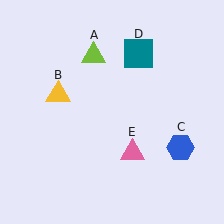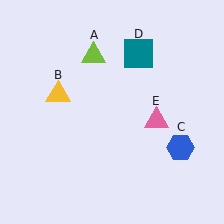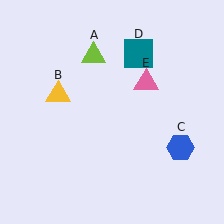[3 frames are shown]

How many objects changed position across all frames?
1 object changed position: pink triangle (object E).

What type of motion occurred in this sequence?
The pink triangle (object E) rotated counterclockwise around the center of the scene.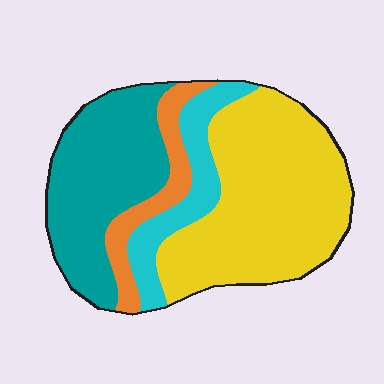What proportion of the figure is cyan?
Cyan takes up less than a quarter of the figure.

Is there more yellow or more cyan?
Yellow.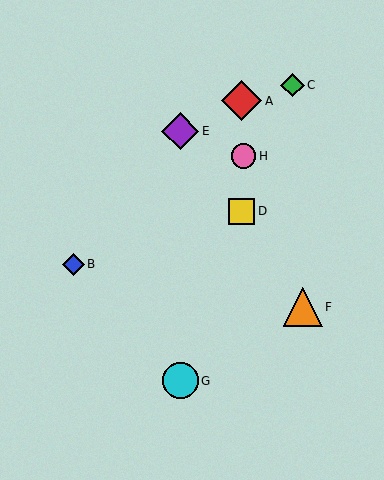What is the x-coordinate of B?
Object B is at x≈73.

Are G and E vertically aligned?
Yes, both are at x≈180.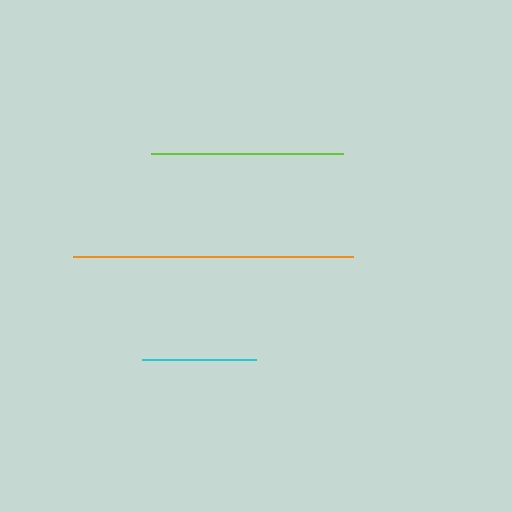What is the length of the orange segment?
The orange segment is approximately 280 pixels long.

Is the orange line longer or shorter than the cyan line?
The orange line is longer than the cyan line.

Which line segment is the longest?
The orange line is the longest at approximately 280 pixels.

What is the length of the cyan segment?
The cyan segment is approximately 114 pixels long.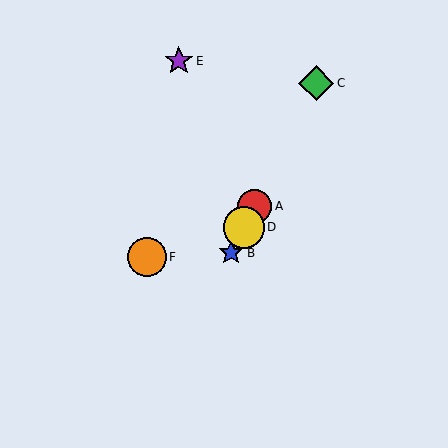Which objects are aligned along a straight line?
Objects A, B, C, D are aligned along a straight line.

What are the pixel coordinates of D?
Object D is at (244, 227).